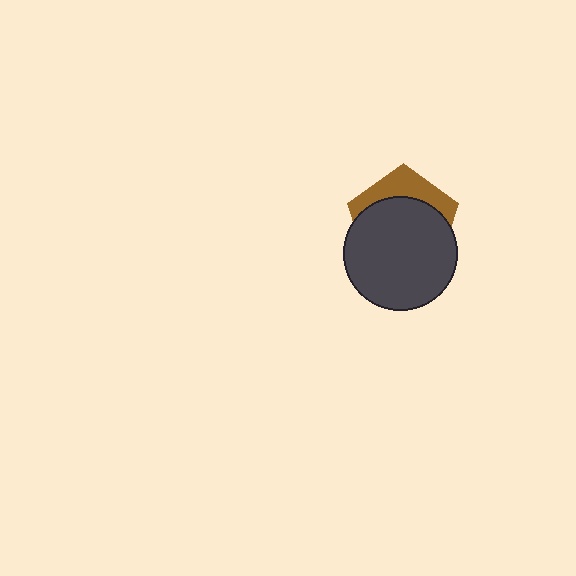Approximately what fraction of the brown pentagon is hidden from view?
Roughly 70% of the brown pentagon is hidden behind the dark gray circle.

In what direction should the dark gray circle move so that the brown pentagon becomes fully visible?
The dark gray circle should move down. That is the shortest direction to clear the overlap and leave the brown pentagon fully visible.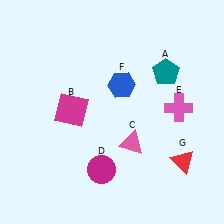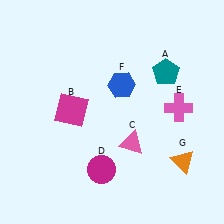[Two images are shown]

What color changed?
The triangle (G) changed from red in Image 1 to orange in Image 2.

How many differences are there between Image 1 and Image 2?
There is 1 difference between the two images.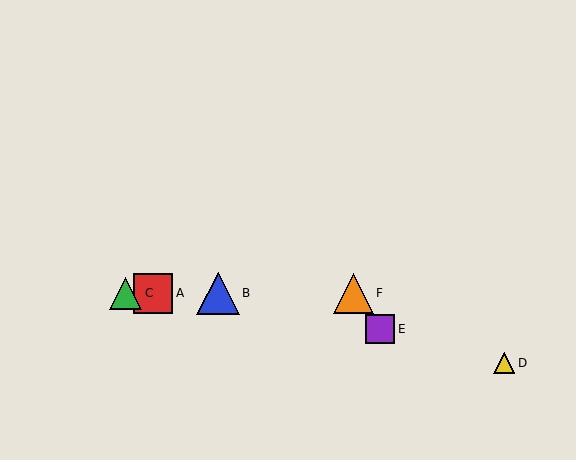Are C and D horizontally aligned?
No, C is at y≈293 and D is at y≈363.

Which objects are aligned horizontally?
Objects A, B, C, F are aligned horizontally.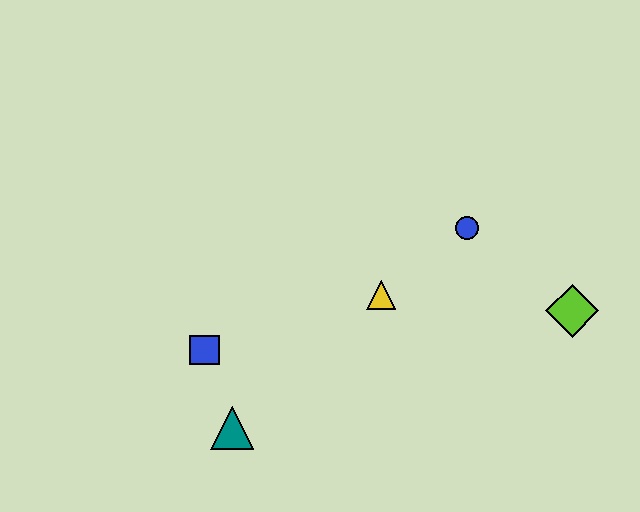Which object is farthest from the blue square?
The lime diamond is farthest from the blue square.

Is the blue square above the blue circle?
No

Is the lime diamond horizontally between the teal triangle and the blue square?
No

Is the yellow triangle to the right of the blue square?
Yes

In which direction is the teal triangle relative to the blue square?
The teal triangle is below the blue square.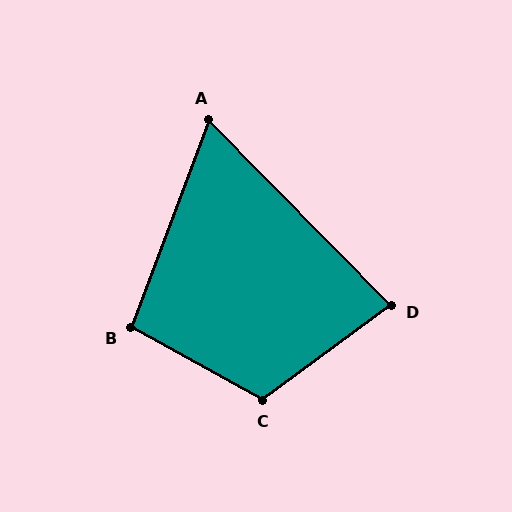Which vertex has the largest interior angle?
C, at approximately 115 degrees.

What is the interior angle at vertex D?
Approximately 82 degrees (acute).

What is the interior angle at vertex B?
Approximately 98 degrees (obtuse).